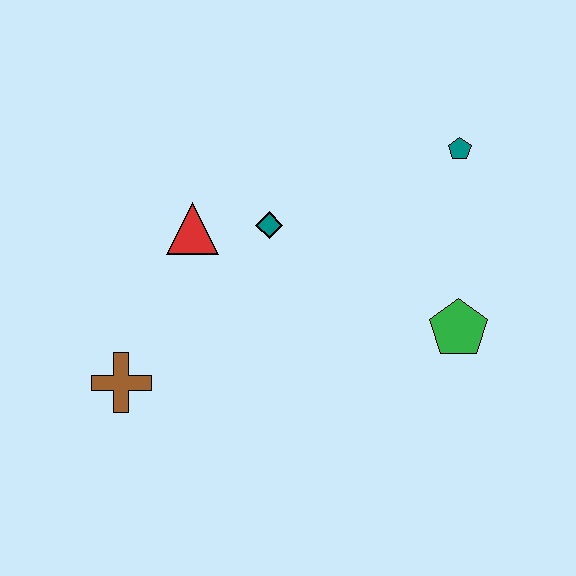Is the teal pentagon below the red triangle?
No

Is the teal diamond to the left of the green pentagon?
Yes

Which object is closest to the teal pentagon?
The green pentagon is closest to the teal pentagon.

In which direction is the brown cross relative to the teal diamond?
The brown cross is below the teal diamond.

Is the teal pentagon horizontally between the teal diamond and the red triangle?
No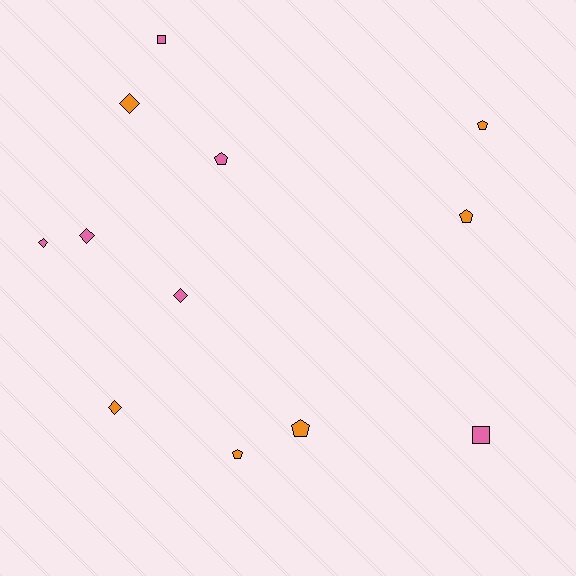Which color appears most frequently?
Pink, with 6 objects.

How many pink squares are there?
There are 2 pink squares.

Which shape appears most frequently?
Diamond, with 5 objects.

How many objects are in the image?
There are 12 objects.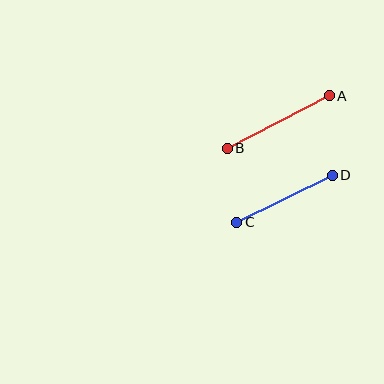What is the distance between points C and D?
The distance is approximately 106 pixels.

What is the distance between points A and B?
The distance is approximately 115 pixels.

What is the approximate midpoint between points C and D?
The midpoint is at approximately (284, 199) pixels.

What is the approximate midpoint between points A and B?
The midpoint is at approximately (278, 122) pixels.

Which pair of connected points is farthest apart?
Points A and B are farthest apart.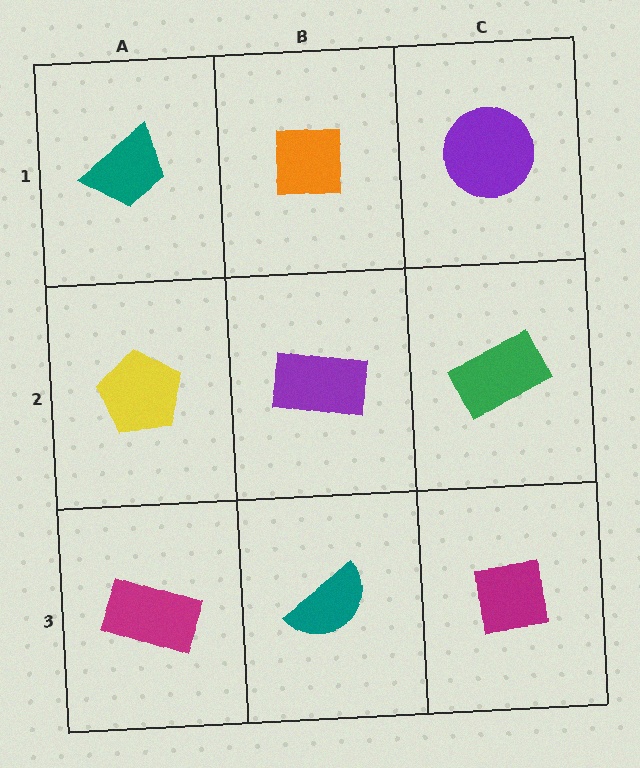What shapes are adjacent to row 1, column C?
A green rectangle (row 2, column C), an orange square (row 1, column B).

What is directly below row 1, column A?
A yellow pentagon.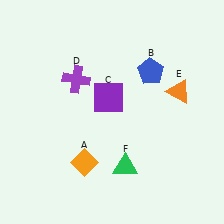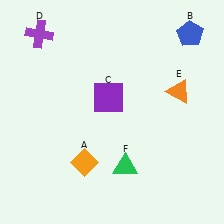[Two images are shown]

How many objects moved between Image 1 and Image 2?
2 objects moved between the two images.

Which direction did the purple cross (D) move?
The purple cross (D) moved up.